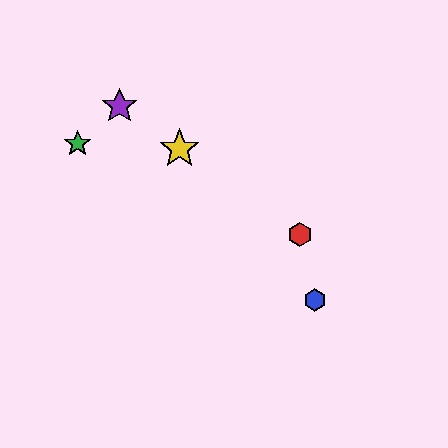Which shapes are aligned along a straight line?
The red hexagon, the yellow star, the purple star are aligned along a straight line.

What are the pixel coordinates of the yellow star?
The yellow star is at (180, 149).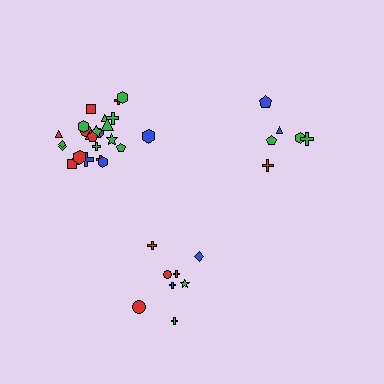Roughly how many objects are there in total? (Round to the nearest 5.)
Roughly 40 objects in total.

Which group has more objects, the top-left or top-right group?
The top-left group.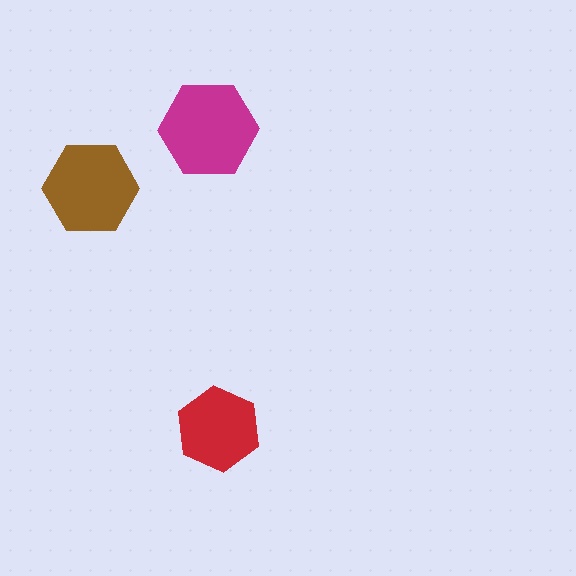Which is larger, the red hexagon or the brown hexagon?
The brown one.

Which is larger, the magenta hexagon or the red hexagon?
The magenta one.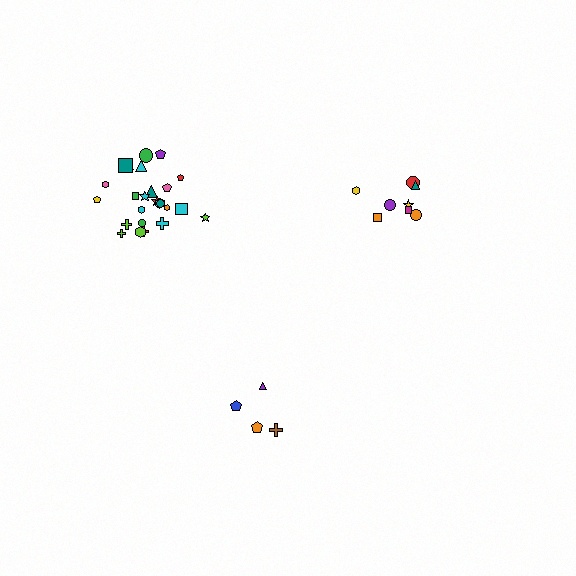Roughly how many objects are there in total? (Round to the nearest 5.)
Roughly 35 objects in total.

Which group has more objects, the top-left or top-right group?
The top-left group.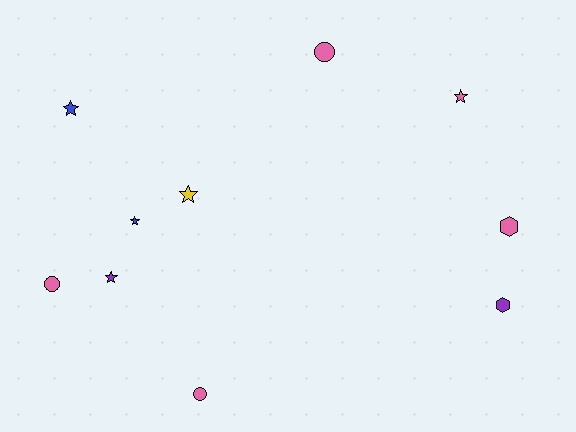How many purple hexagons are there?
There is 1 purple hexagon.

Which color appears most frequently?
Pink, with 5 objects.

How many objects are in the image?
There are 10 objects.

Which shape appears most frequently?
Star, with 5 objects.